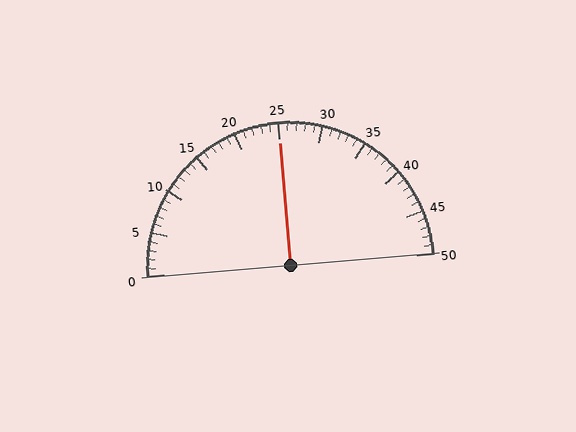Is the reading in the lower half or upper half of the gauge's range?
The reading is in the upper half of the range (0 to 50).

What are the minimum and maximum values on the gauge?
The gauge ranges from 0 to 50.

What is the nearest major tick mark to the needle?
The nearest major tick mark is 25.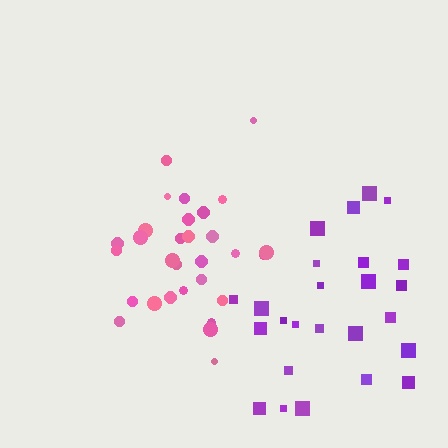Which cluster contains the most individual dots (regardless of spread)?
Pink (30).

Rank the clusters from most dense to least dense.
pink, purple.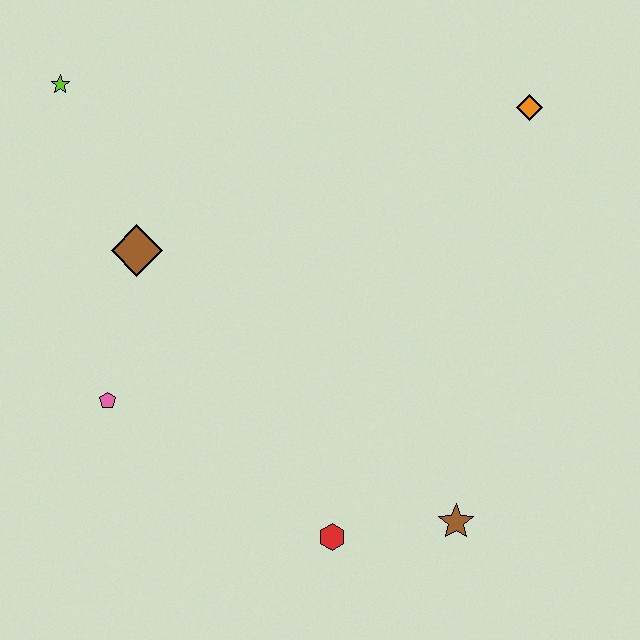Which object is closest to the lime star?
The brown diamond is closest to the lime star.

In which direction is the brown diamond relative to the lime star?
The brown diamond is below the lime star.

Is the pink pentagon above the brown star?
Yes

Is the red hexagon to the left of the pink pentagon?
No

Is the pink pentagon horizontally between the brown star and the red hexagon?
No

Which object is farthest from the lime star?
The brown star is farthest from the lime star.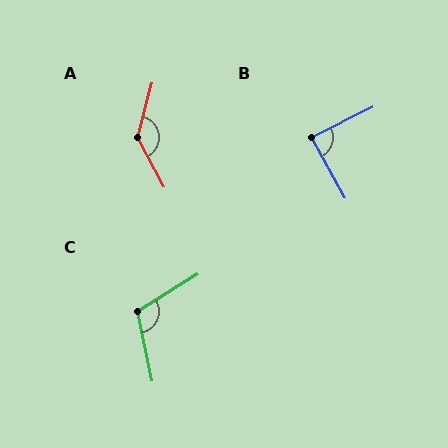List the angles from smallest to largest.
B (87°), C (111°), A (137°).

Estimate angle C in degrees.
Approximately 111 degrees.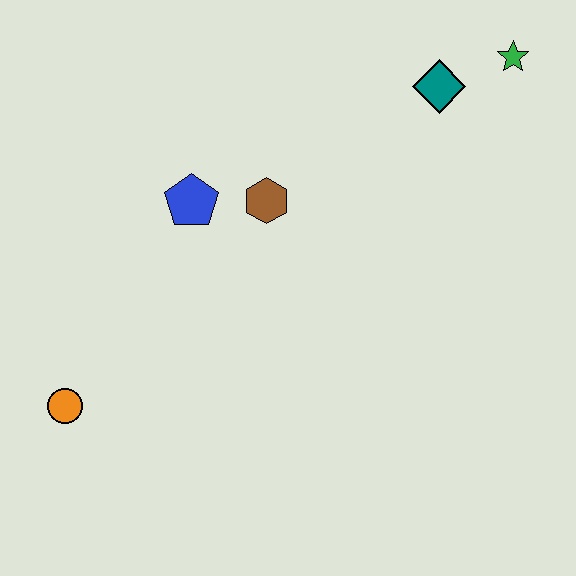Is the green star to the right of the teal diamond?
Yes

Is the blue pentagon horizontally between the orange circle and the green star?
Yes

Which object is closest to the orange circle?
The blue pentagon is closest to the orange circle.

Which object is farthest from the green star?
The orange circle is farthest from the green star.